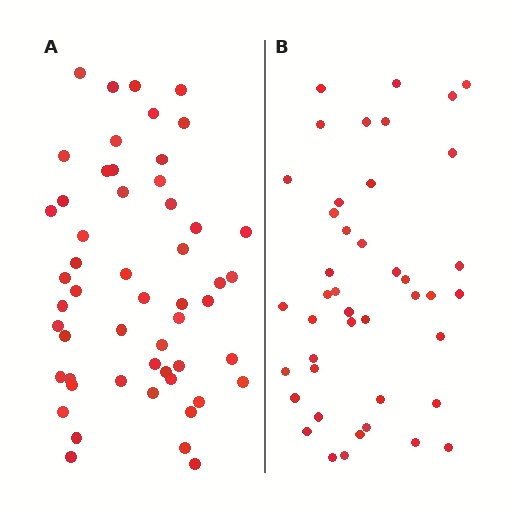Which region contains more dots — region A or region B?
Region A (the left region) has more dots.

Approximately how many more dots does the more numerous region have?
Region A has roughly 10 or so more dots than region B.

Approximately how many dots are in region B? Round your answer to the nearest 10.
About 40 dots. (The exact count is 43, which rounds to 40.)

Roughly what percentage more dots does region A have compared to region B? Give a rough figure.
About 25% more.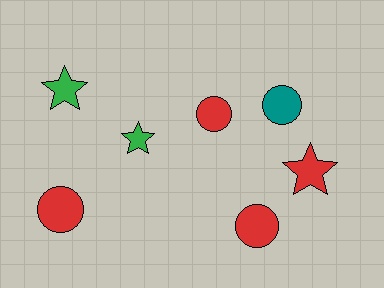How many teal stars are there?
There are no teal stars.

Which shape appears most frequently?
Circle, with 4 objects.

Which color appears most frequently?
Red, with 4 objects.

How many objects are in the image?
There are 7 objects.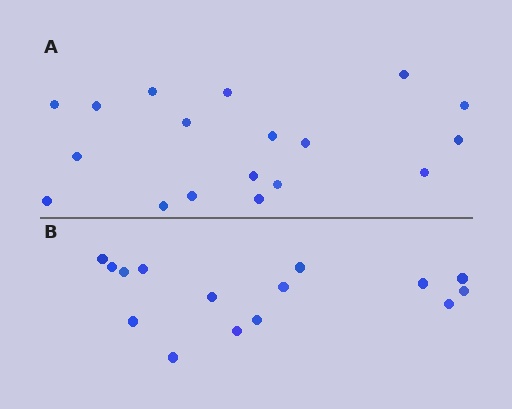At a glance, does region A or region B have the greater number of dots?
Region A (the top region) has more dots.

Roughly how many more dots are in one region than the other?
Region A has just a few more — roughly 2 or 3 more dots than region B.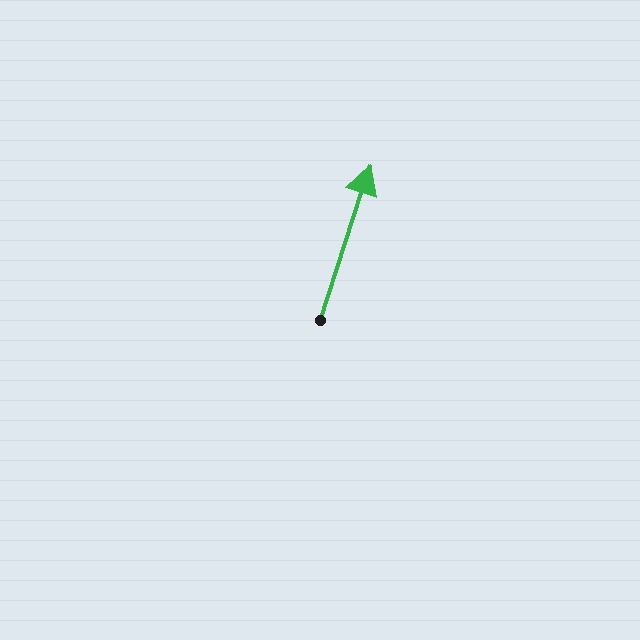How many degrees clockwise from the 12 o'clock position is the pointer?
Approximately 18 degrees.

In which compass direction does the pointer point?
North.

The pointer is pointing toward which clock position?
Roughly 1 o'clock.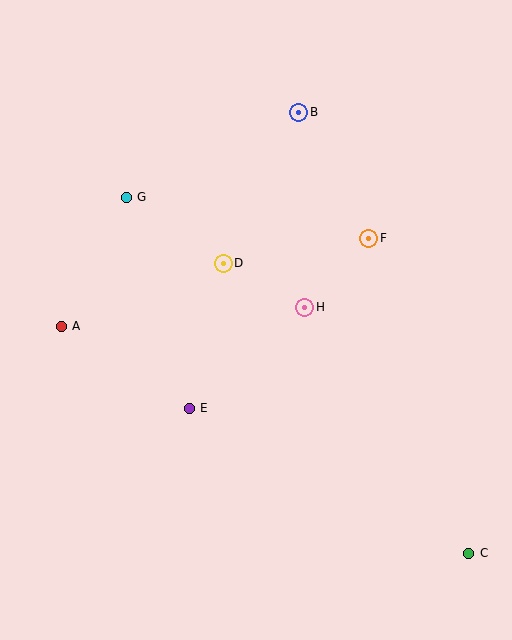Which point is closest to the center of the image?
Point H at (305, 307) is closest to the center.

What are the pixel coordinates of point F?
Point F is at (369, 238).